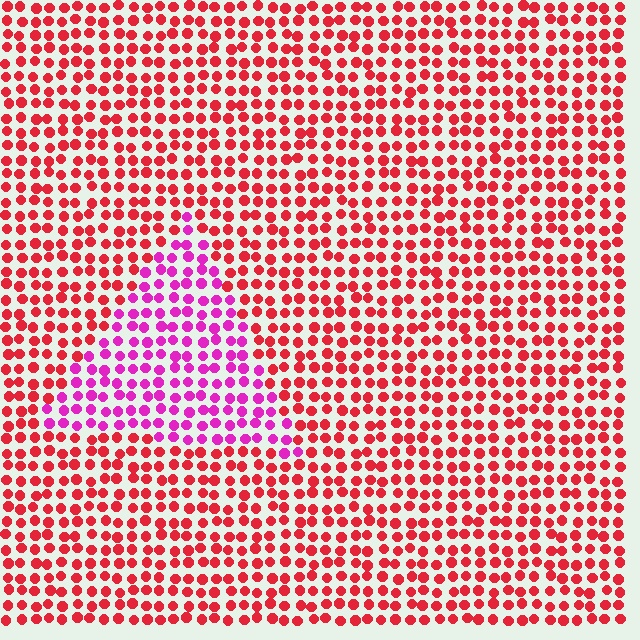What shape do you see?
I see a triangle.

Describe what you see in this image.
The image is filled with small red elements in a uniform arrangement. A triangle-shaped region is visible where the elements are tinted to a slightly different hue, forming a subtle color boundary.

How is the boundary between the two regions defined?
The boundary is defined purely by a slight shift in hue (about 44 degrees). Spacing, size, and orientation are identical on both sides.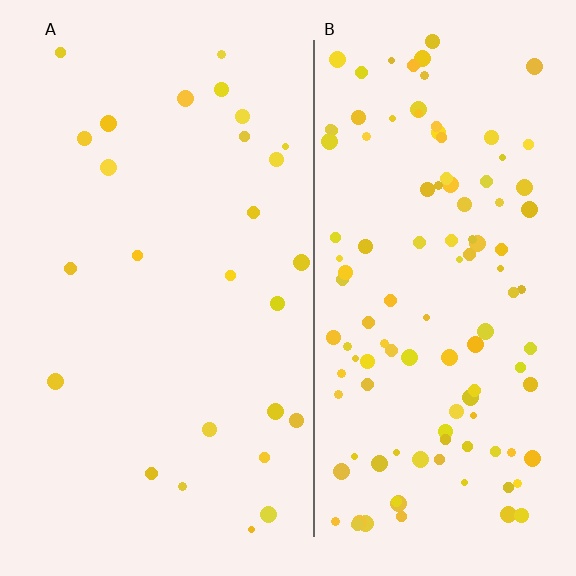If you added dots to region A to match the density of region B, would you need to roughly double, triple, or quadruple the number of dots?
Approximately quadruple.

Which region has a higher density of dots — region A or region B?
B (the right).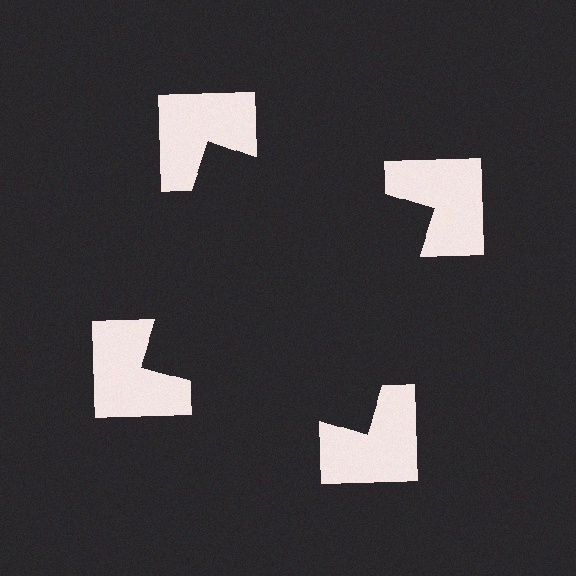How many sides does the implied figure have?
4 sides.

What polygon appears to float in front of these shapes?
An illusory square — its edges are inferred from the aligned wedge cuts in the notched squares, not physically drawn.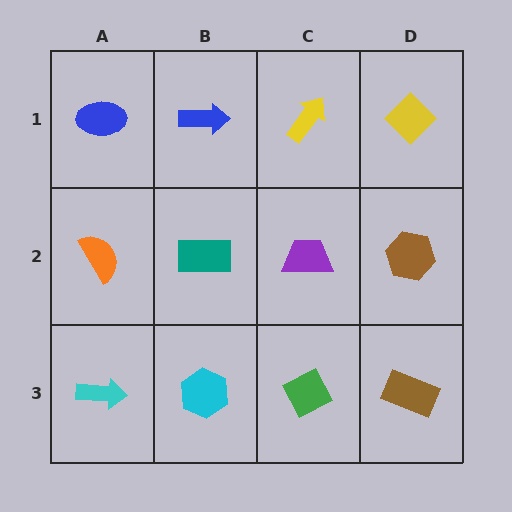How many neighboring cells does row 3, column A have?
2.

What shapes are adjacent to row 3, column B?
A teal rectangle (row 2, column B), a cyan arrow (row 3, column A), a green diamond (row 3, column C).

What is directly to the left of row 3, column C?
A cyan hexagon.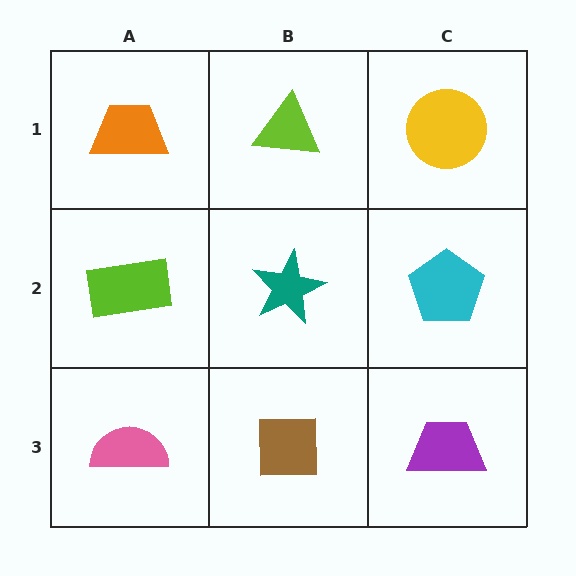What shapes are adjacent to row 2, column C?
A yellow circle (row 1, column C), a purple trapezoid (row 3, column C), a teal star (row 2, column B).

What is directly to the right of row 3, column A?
A brown square.